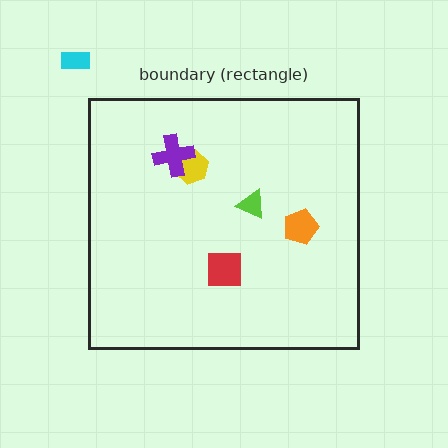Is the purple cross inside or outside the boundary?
Inside.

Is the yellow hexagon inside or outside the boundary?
Inside.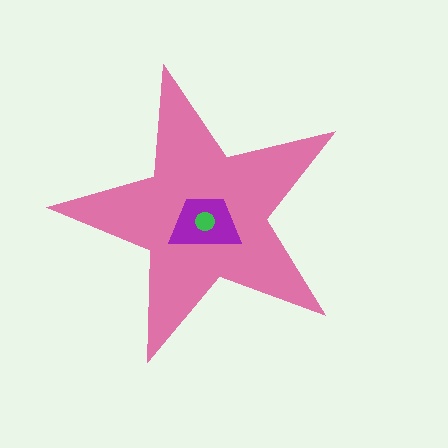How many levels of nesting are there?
3.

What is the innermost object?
The green circle.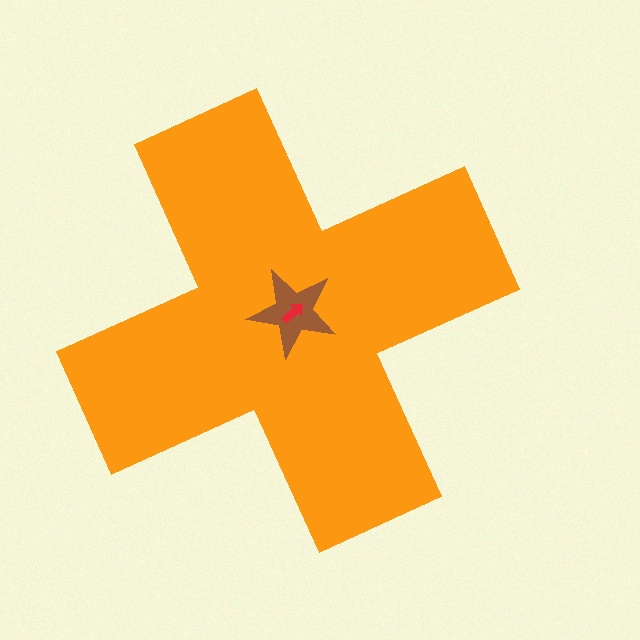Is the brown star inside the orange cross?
Yes.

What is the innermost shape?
The red arrow.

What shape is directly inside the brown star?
The red arrow.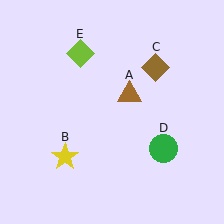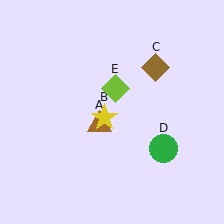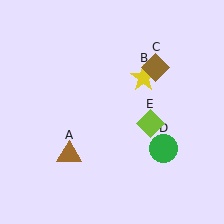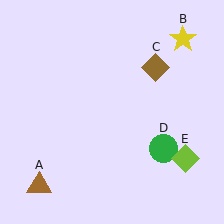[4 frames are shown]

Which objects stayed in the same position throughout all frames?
Brown diamond (object C) and green circle (object D) remained stationary.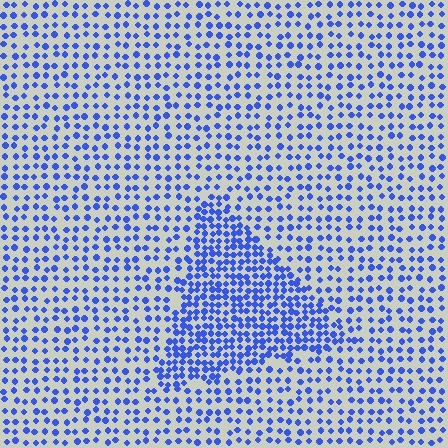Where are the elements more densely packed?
The elements are more densely packed inside the triangle boundary.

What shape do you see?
I see a triangle.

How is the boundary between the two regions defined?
The boundary is defined by a change in element density (approximately 2.0x ratio). All elements are the same color, size, and shape.